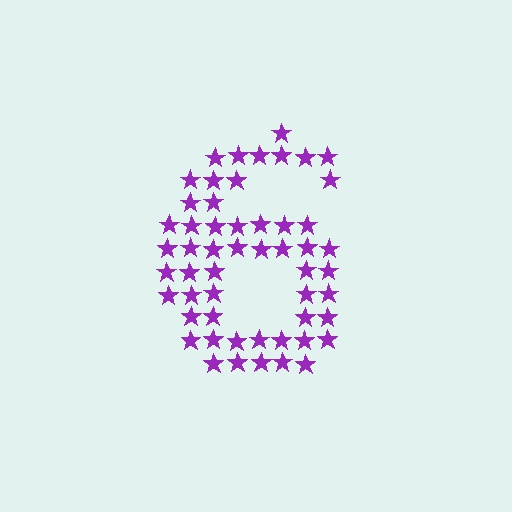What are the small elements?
The small elements are stars.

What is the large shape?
The large shape is the digit 6.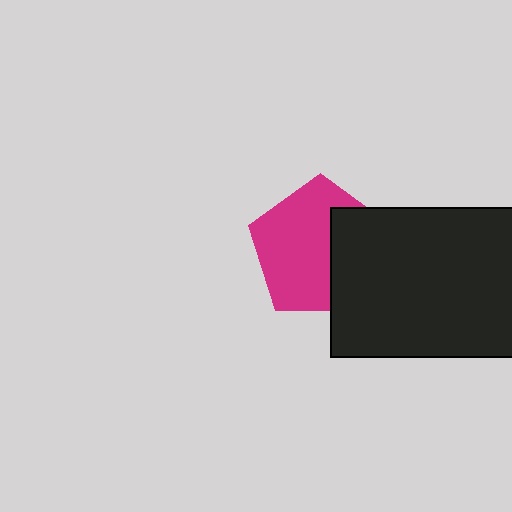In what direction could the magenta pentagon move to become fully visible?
The magenta pentagon could move left. That would shift it out from behind the black rectangle entirely.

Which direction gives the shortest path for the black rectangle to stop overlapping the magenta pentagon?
Moving right gives the shortest separation.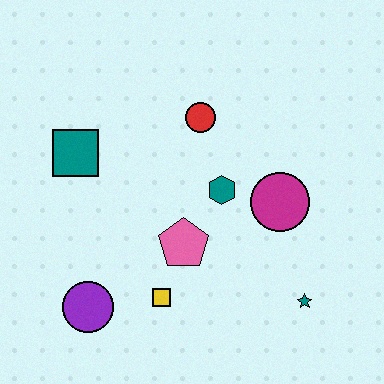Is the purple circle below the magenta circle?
Yes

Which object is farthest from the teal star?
The teal square is farthest from the teal star.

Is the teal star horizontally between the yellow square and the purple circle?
No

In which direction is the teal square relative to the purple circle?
The teal square is above the purple circle.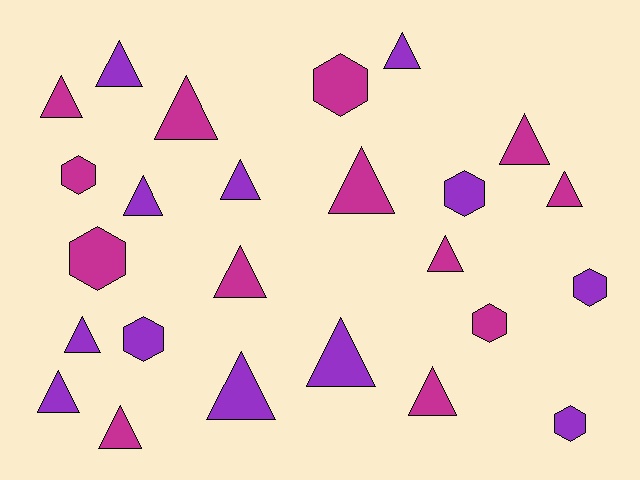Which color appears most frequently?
Magenta, with 13 objects.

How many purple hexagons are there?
There are 4 purple hexagons.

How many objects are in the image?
There are 25 objects.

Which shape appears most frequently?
Triangle, with 17 objects.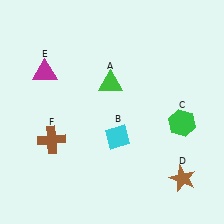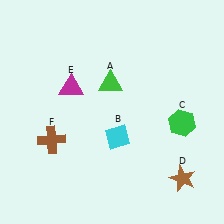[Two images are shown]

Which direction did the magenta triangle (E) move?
The magenta triangle (E) moved right.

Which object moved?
The magenta triangle (E) moved right.